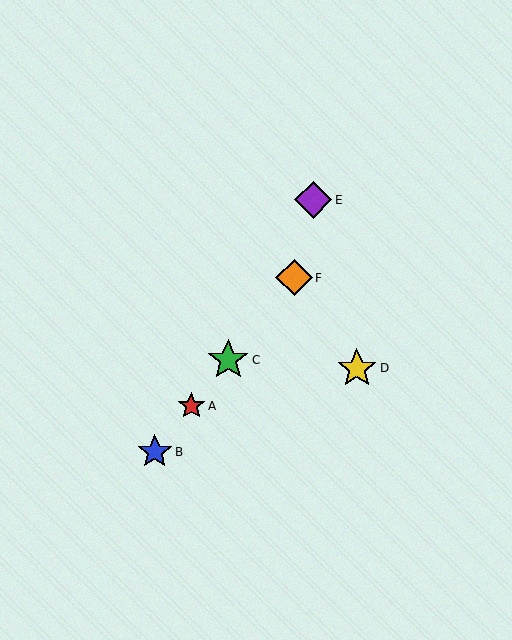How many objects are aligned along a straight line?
4 objects (A, B, C, F) are aligned along a straight line.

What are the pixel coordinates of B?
Object B is at (155, 452).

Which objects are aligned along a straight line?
Objects A, B, C, F are aligned along a straight line.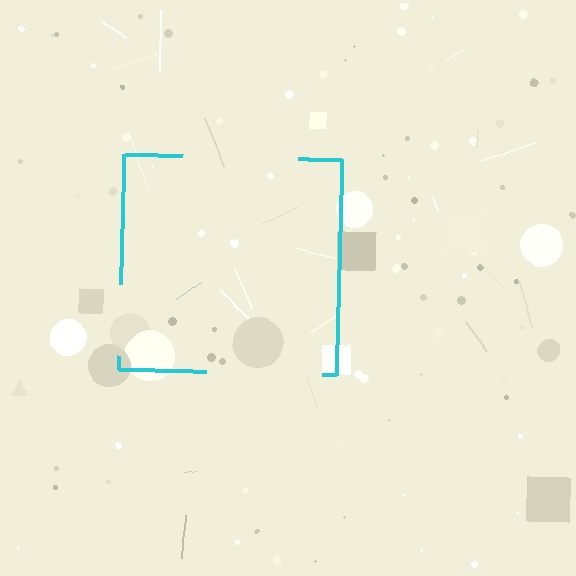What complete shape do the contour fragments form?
The contour fragments form a square.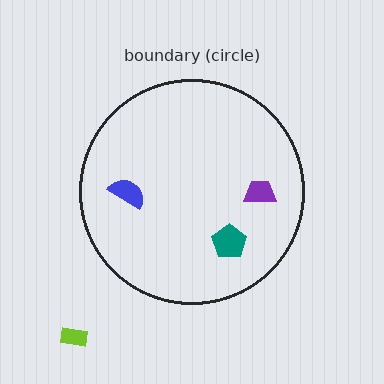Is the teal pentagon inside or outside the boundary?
Inside.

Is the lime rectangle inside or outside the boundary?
Outside.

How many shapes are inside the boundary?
3 inside, 1 outside.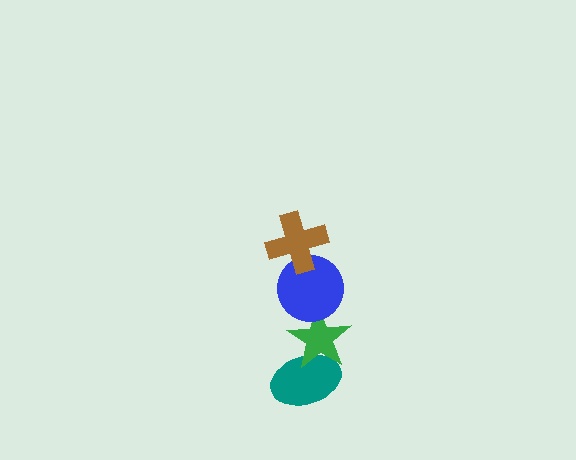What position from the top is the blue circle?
The blue circle is 2nd from the top.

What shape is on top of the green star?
The blue circle is on top of the green star.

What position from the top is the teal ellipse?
The teal ellipse is 4th from the top.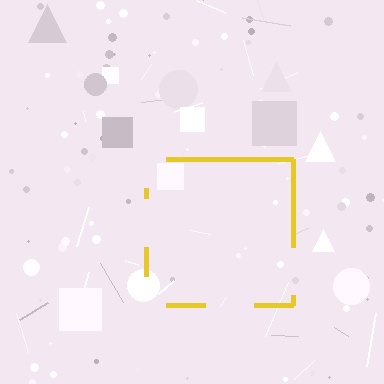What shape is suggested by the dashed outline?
The dashed outline suggests a square.